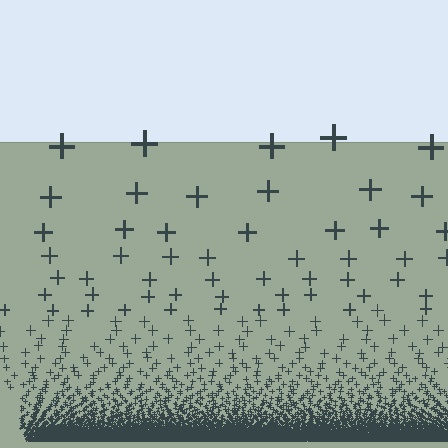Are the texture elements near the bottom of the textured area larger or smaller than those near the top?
Smaller. The gradient is inverted — elements near the bottom are smaller and denser.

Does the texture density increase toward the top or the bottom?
Density increases toward the bottom.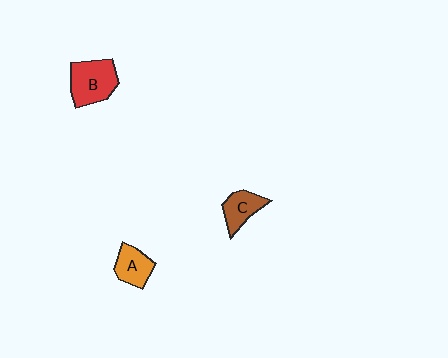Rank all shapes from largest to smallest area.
From largest to smallest: B (red), A (orange), C (brown).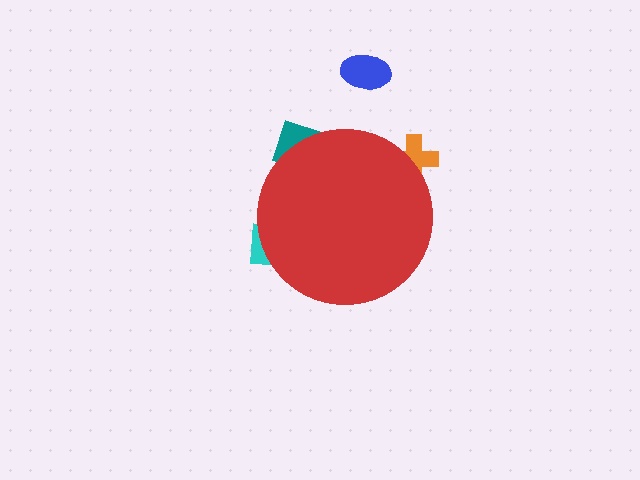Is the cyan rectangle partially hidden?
Yes, the cyan rectangle is partially hidden behind the red circle.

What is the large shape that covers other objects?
A red circle.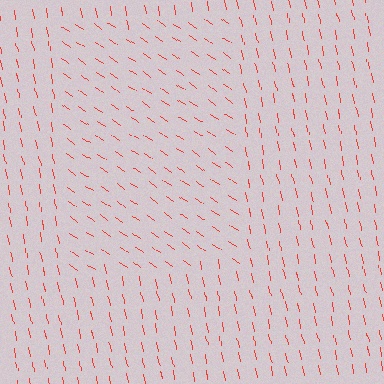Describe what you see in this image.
The image is filled with small red line segments. A rectangle region in the image has lines oriented differently from the surrounding lines, creating a visible texture boundary.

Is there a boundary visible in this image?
Yes, there is a texture boundary formed by a change in line orientation.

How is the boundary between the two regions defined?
The boundary is defined purely by a change in line orientation (approximately 45 degrees difference). All lines are the same color and thickness.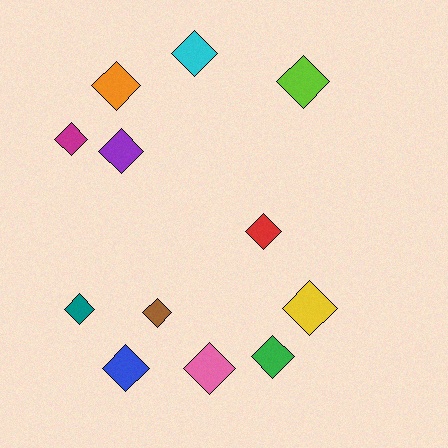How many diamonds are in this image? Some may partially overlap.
There are 12 diamonds.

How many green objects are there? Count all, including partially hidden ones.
There is 1 green object.